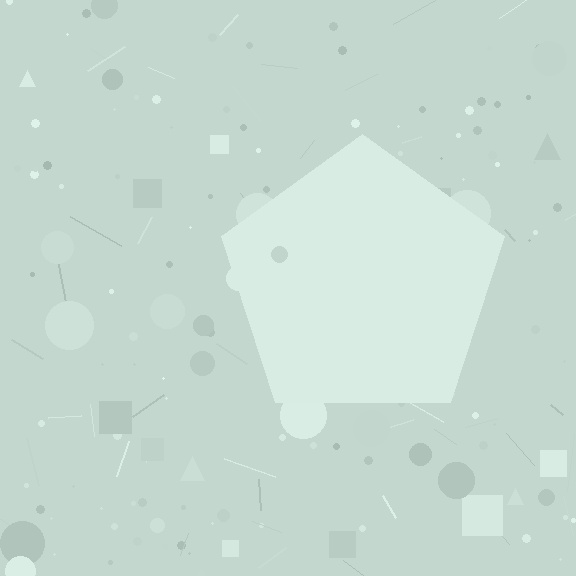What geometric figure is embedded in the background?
A pentagon is embedded in the background.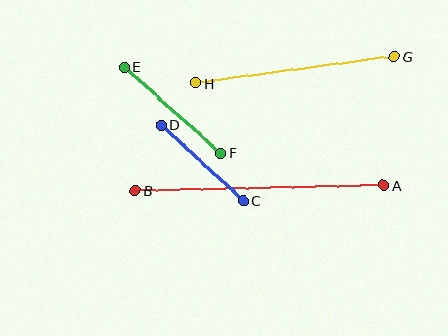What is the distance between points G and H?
The distance is approximately 200 pixels.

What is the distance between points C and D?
The distance is approximately 112 pixels.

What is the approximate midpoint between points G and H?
The midpoint is at approximately (295, 70) pixels.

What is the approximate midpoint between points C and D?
The midpoint is at approximately (202, 163) pixels.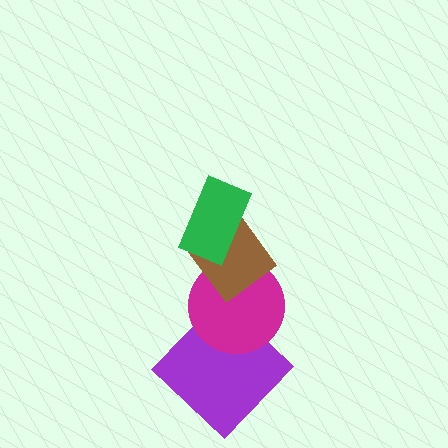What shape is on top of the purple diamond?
The magenta circle is on top of the purple diamond.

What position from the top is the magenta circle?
The magenta circle is 3rd from the top.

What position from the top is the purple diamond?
The purple diamond is 4th from the top.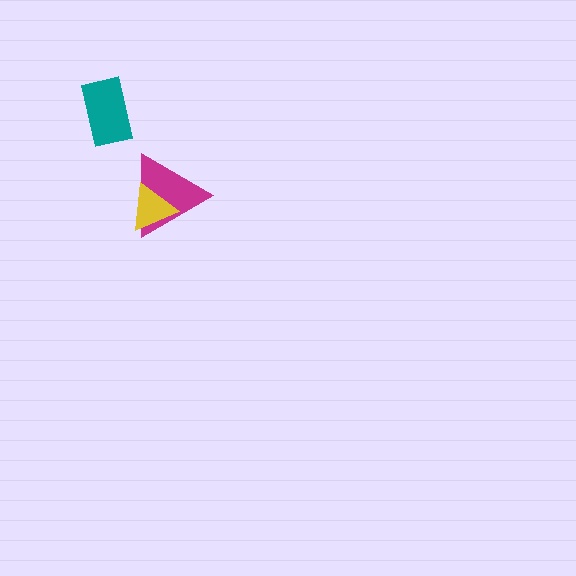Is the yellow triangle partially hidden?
No, no other shape covers it.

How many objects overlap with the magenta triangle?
1 object overlaps with the magenta triangle.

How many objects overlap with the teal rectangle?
0 objects overlap with the teal rectangle.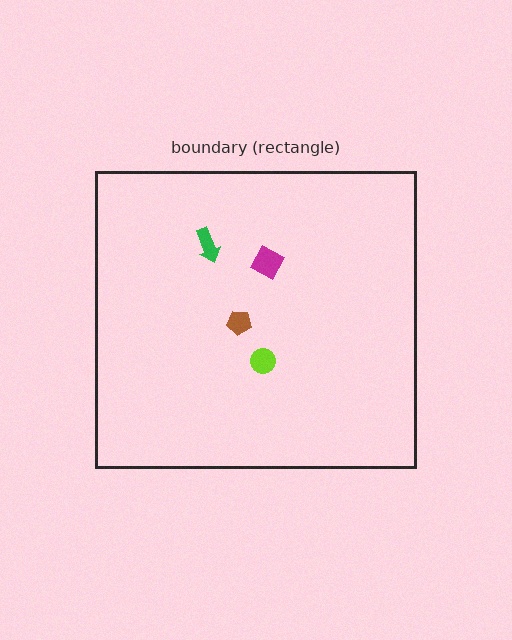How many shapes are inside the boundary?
4 inside, 0 outside.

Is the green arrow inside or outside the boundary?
Inside.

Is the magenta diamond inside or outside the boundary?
Inside.